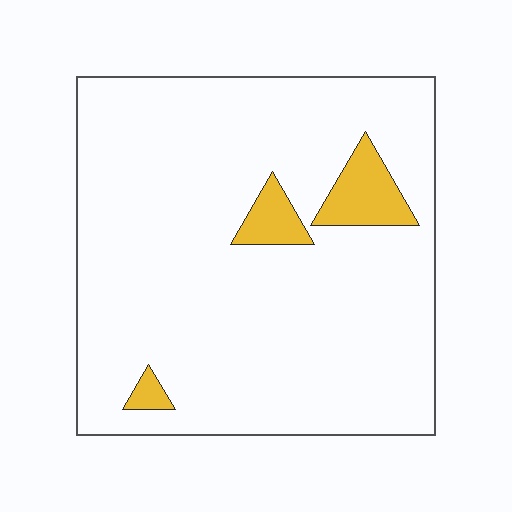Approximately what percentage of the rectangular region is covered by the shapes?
Approximately 5%.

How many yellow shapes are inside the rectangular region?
3.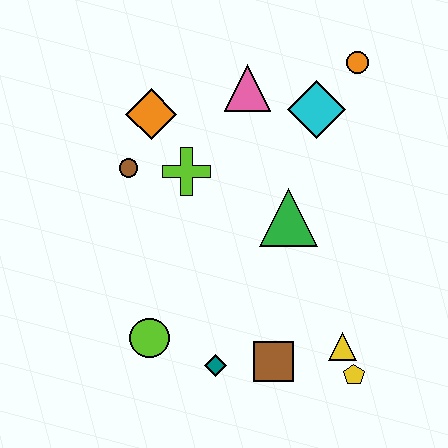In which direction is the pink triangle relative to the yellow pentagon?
The pink triangle is above the yellow pentagon.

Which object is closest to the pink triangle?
The cyan diamond is closest to the pink triangle.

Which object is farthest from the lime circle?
The orange circle is farthest from the lime circle.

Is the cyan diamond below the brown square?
No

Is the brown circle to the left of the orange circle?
Yes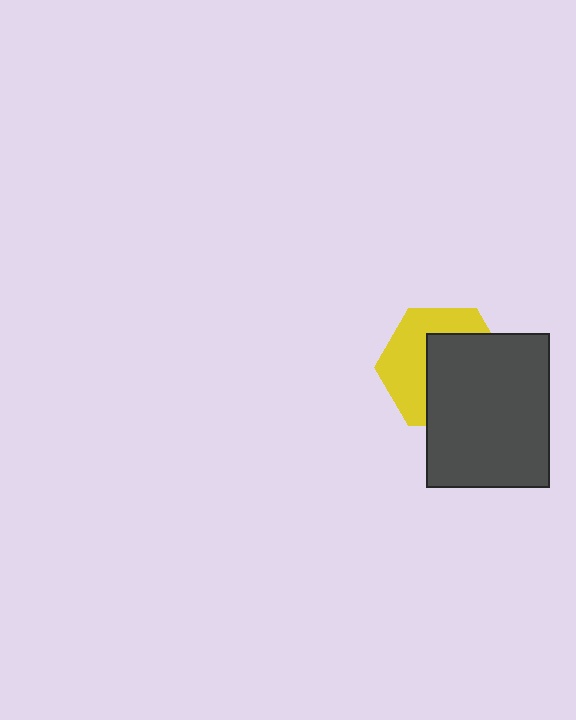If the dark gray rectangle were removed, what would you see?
You would see the complete yellow hexagon.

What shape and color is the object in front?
The object in front is a dark gray rectangle.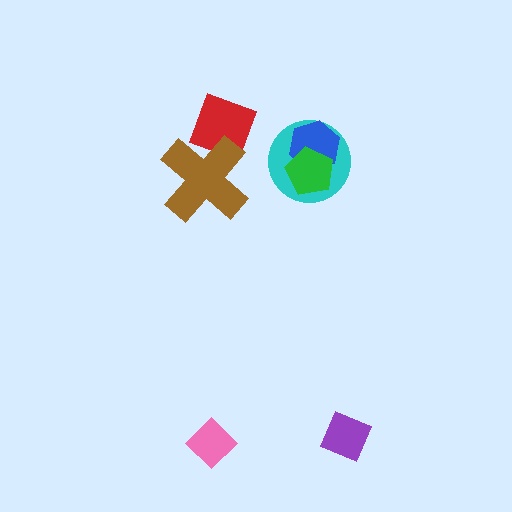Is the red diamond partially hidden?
Yes, it is partially covered by another shape.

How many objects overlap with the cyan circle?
2 objects overlap with the cyan circle.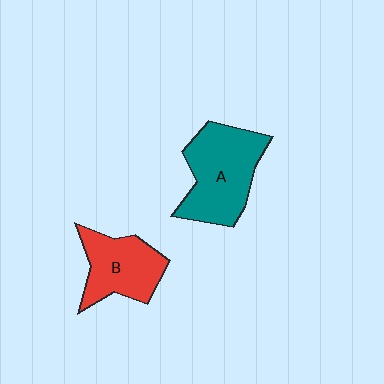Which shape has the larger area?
Shape A (teal).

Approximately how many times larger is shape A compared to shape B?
Approximately 1.3 times.